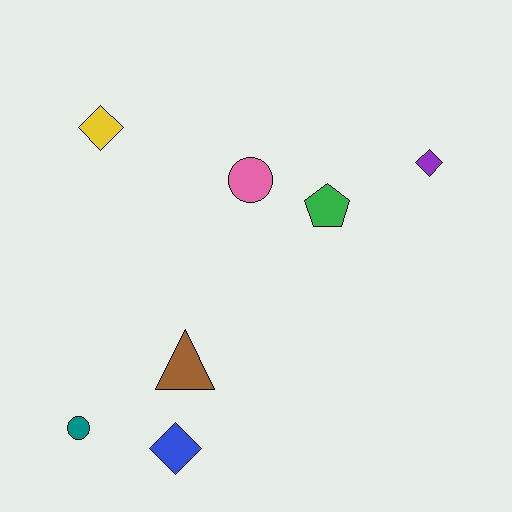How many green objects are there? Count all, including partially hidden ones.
There is 1 green object.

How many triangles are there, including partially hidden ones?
There is 1 triangle.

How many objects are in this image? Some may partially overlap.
There are 7 objects.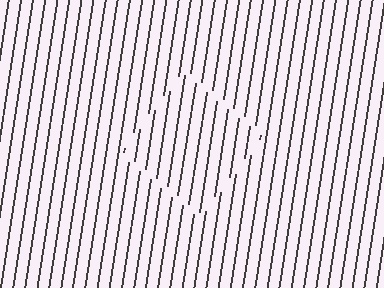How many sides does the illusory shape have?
4 sides — the line-ends trace a square.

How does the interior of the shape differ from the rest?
The interior of the shape contains the same grating, shifted by half a period — the contour is defined by the phase discontinuity where line-ends from the inner and outer gratings abut.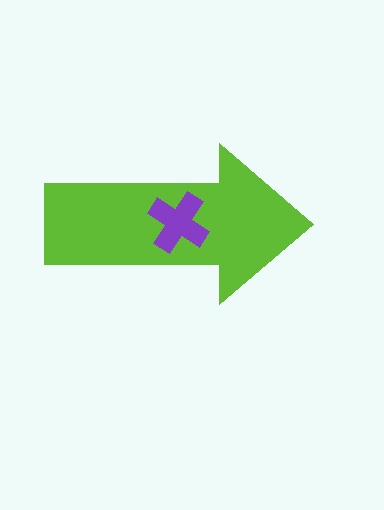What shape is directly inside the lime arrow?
The purple cross.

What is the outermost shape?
The lime arrow.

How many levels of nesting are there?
2.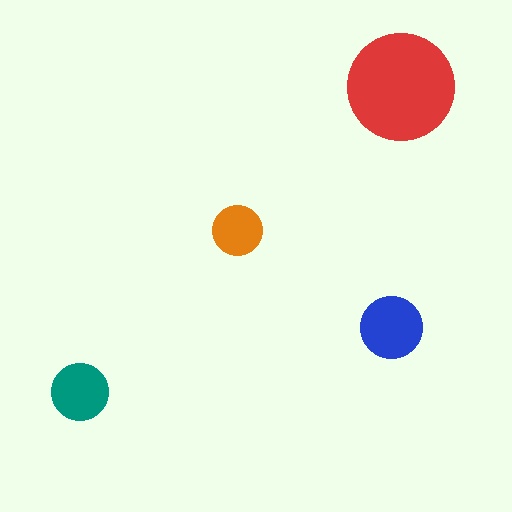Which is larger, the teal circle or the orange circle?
The teal one.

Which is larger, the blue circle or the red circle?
The red one.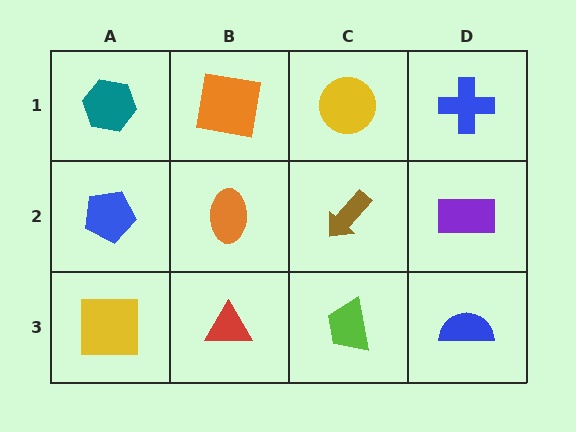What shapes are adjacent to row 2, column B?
An orange square (row 1, column B), a red triangle (row 3, column B), a blue pentagon (row 2, column A), a brown arrow (row 2, column C).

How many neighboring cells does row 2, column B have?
4.